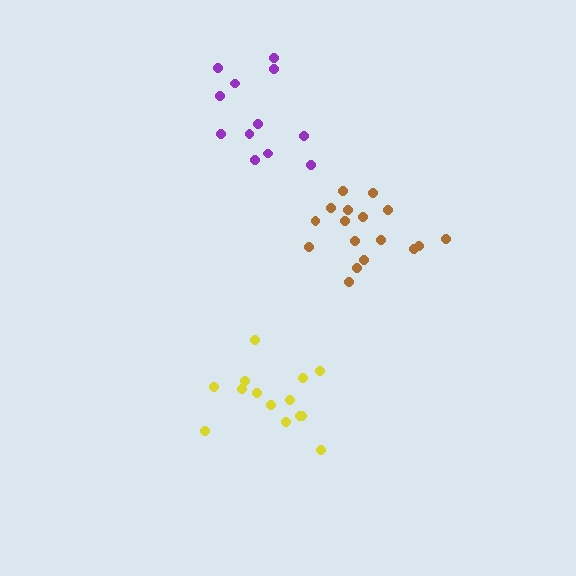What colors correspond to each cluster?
The clusters are colored: yellow, brown, purple.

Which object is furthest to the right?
The brown cluster is rightmost.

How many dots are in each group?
Group 1: 14 dots, Group 2: 17 dots, Group 3: 12 dots (43 total).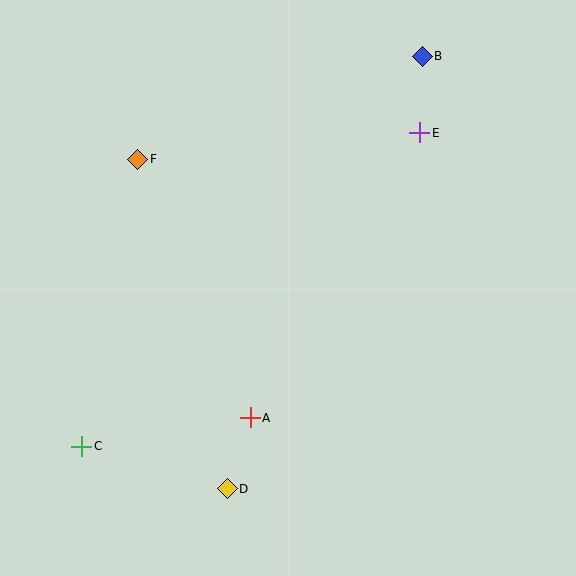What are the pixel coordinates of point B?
Point B is at (422, 56).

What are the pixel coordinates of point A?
Point A is at (250, 418).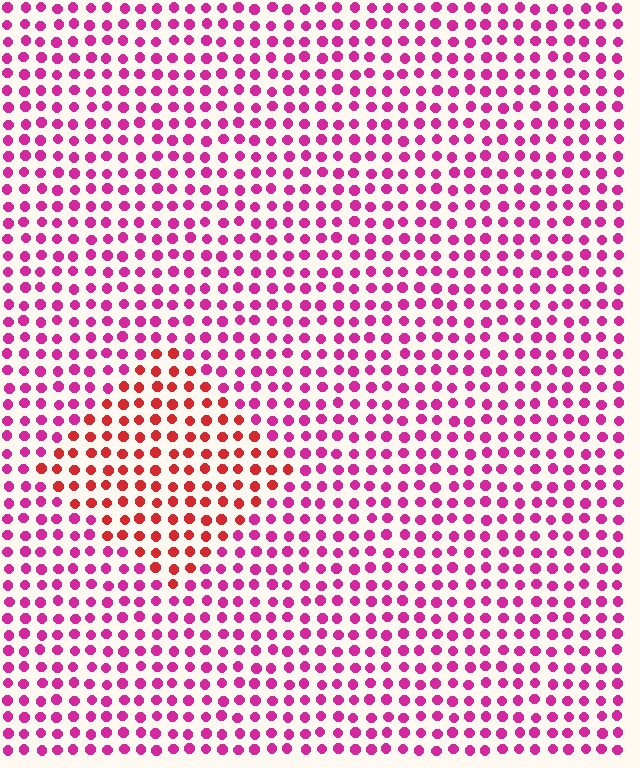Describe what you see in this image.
The image is filled with small magenta elements in a uniform arrangement. A diamond-shaped region is visible where the elements are tinted to a slightly different hue, forming a subtle color boundary.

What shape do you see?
I see a diamond.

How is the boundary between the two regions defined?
The boundary is defined purely by a slight shift in hue (about 39 degrees). Spacing, size, and orientation are identical on both sides.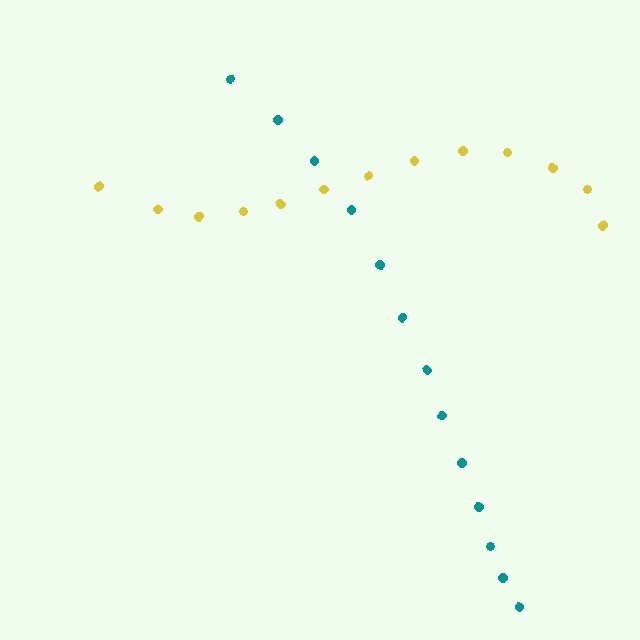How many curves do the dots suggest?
There are 2 distinct paths.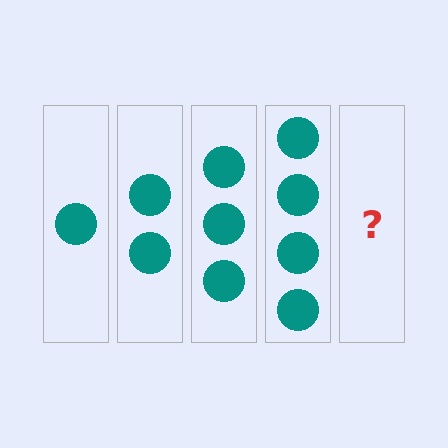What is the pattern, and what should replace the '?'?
The pattern is that each step adds one more circle. The '?' should be 5 circles.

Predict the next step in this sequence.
The next step is 5 circles.